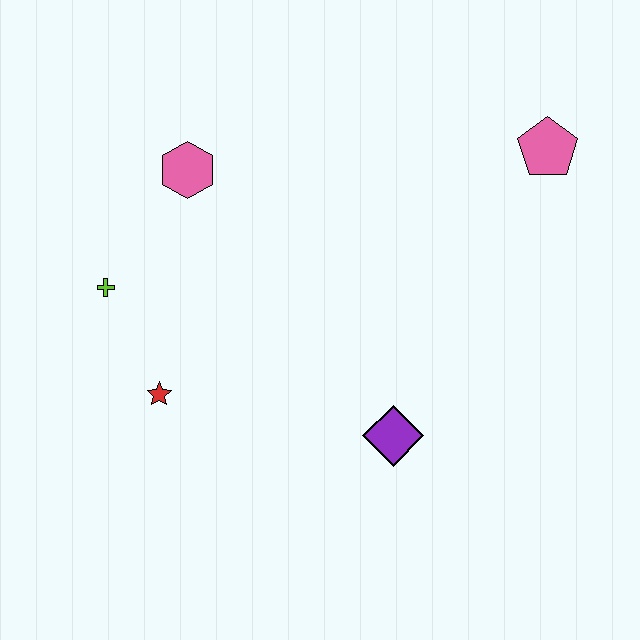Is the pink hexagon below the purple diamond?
No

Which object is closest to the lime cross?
The red star is closest to the lime cross.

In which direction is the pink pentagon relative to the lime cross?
The pink pentagon is to the right of the lime cross.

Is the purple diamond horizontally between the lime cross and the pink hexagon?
No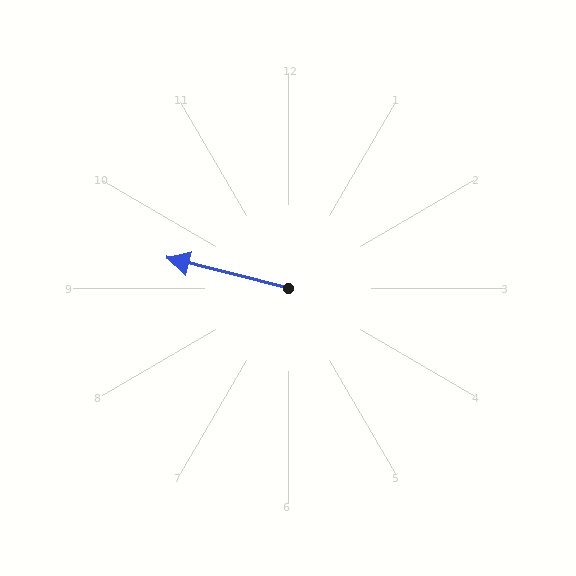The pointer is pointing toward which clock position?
Roughly 9 o'clock.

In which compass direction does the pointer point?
West.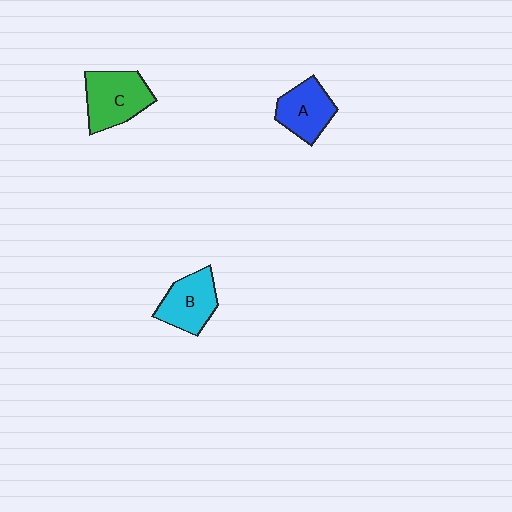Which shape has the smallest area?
Shape A (blue).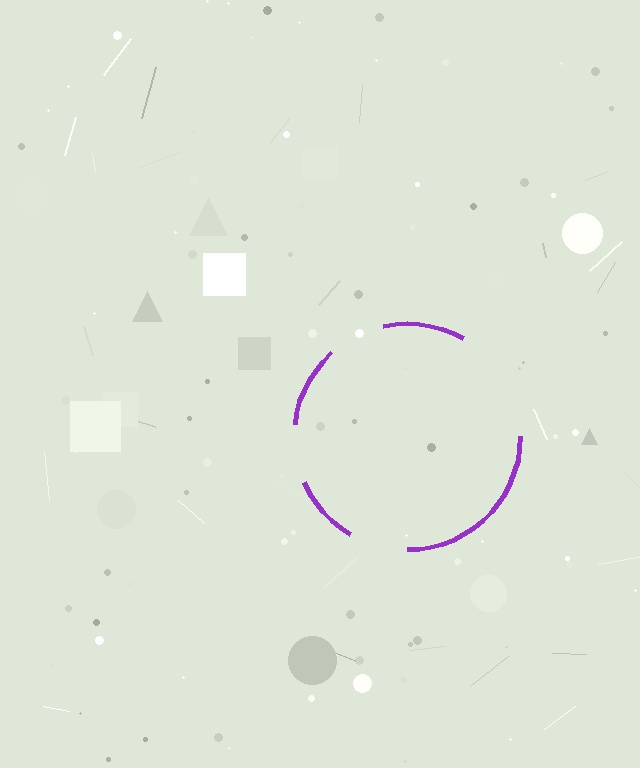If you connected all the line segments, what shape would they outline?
They would outline a circle.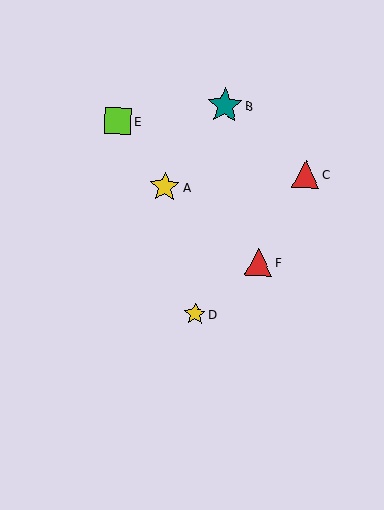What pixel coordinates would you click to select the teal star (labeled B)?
Click at (225, 106) to select the teal star B.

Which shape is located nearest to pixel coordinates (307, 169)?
The red triangle (labeled C) at (306, 174) is nearest to that location.